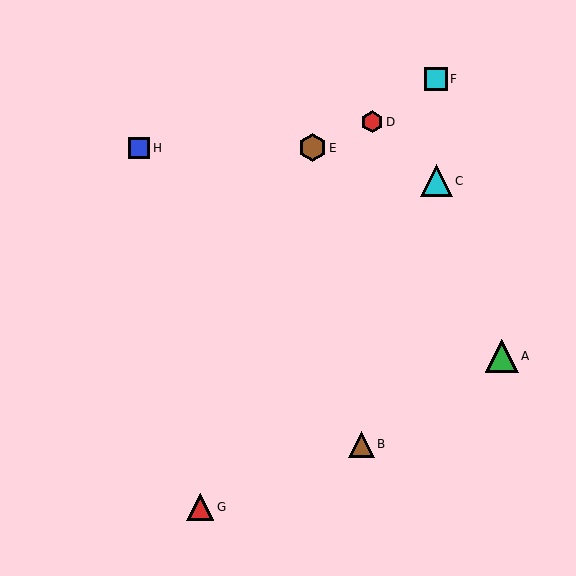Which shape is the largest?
The green triangle (labeled A) is the largest.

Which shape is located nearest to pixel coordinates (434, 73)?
The cyan square (labeled F) at (436, 79) is nearest to that location.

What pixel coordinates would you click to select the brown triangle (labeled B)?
Click at (361, 444) to select the brown triangle B.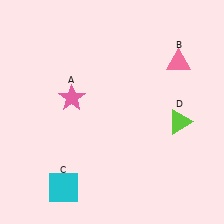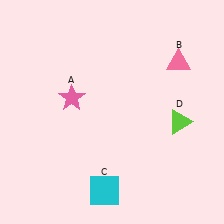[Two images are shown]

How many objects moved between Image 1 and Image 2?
1 object moved between the two images.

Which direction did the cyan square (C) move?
The cyan square (C) moved right.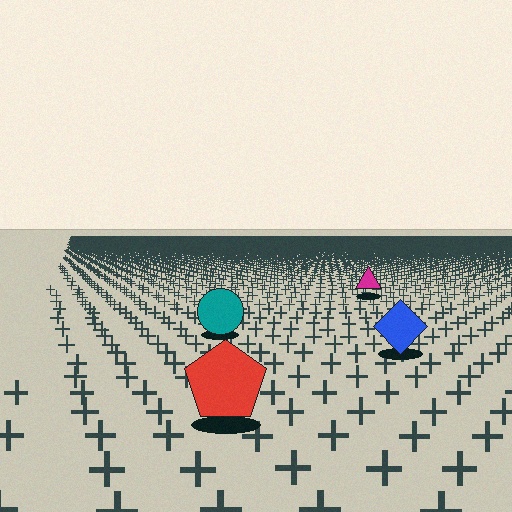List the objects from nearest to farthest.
From nearest to farthest: the red pentagon, the blue diamond, the teal circle, the magenta triangle.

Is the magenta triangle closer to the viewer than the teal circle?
No. The teal circle is closer — you can tell from the texture gradient: the ground texture is coarser near it.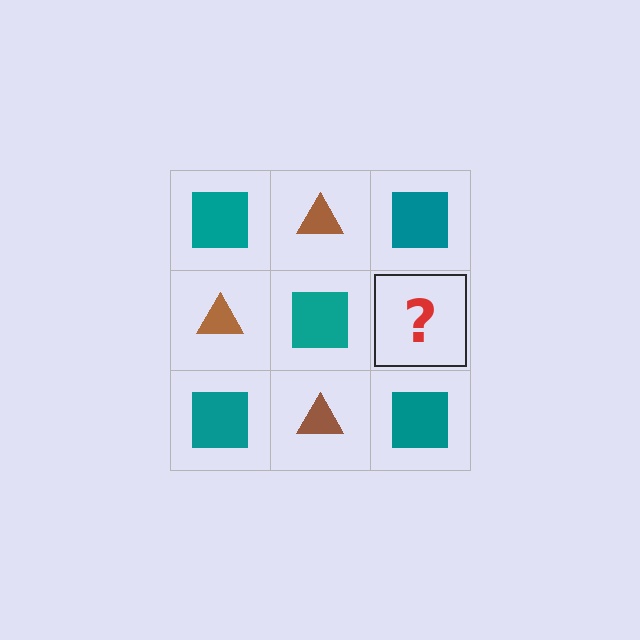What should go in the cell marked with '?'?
The missing cell should contain a brown triangle.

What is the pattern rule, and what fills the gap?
The rule is that it alternates teal square and brown triangle in a checkerboard pattern. The gap should be filled with a brown triangle.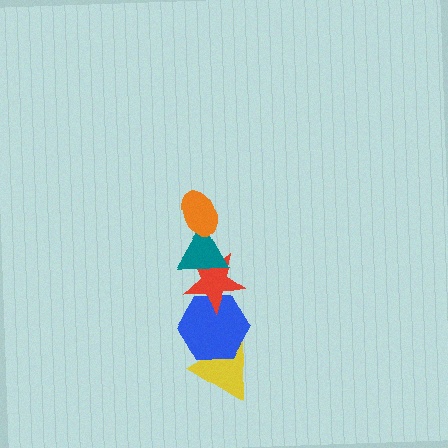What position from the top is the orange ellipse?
The orange ellipse is 1st from the top.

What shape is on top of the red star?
The teal triangle is on top of the red star.